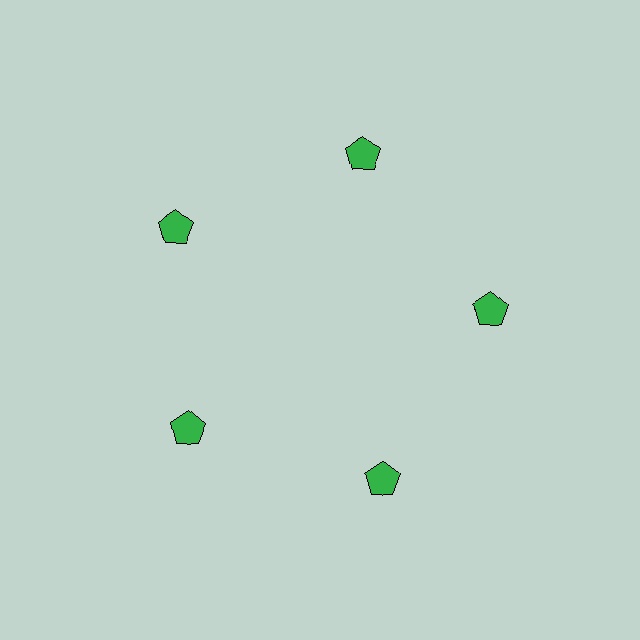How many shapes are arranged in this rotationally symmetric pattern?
There are 5 shapes, arranged in 5 groups of 1.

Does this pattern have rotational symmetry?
Yes, this pattern has 5-fold rotational symmetry. It looks the same after rotating 72 degrees around the center.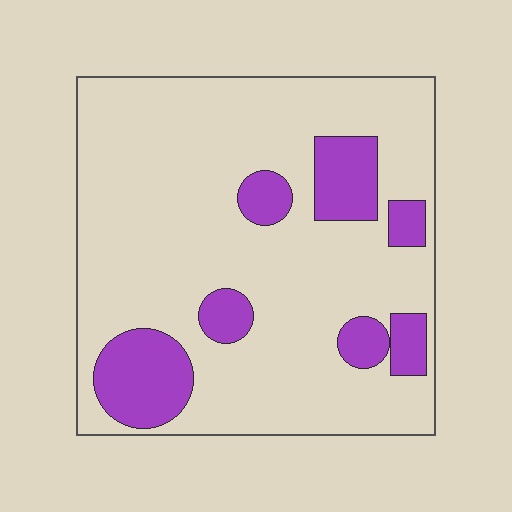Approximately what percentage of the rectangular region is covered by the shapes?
Approximately 20%.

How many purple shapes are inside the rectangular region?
7.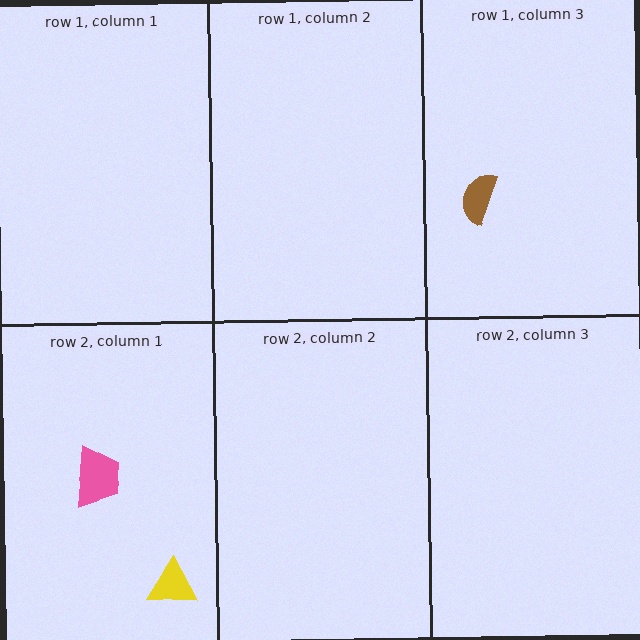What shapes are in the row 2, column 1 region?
The pink trapezoid, the yellow triangle.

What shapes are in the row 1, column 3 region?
The brown semicircle.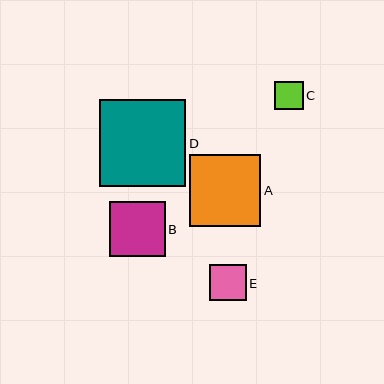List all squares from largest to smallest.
From largest to smallest: D, A, B, E, C.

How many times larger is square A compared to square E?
Square A is approximately 2.0 times the size of square E.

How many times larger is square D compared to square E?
Square D is approximately 2.4 times the size of square E.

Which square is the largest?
Square D is the largest with a size of approximately 86 pixels.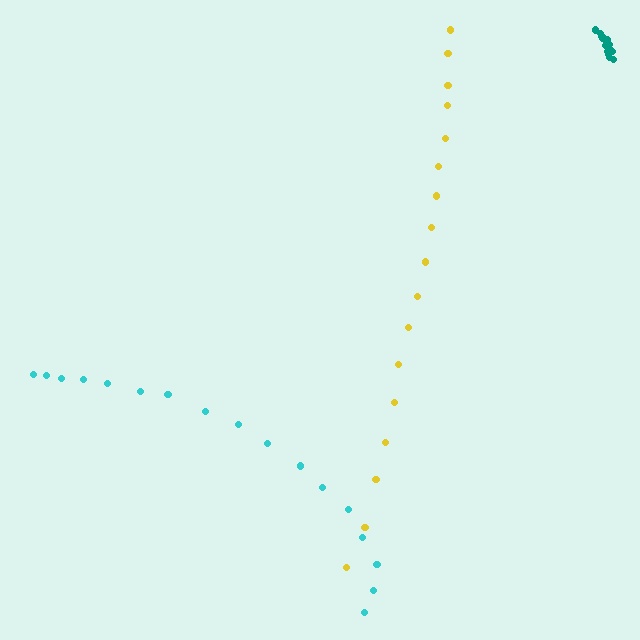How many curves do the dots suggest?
There are 3 distinct paths.